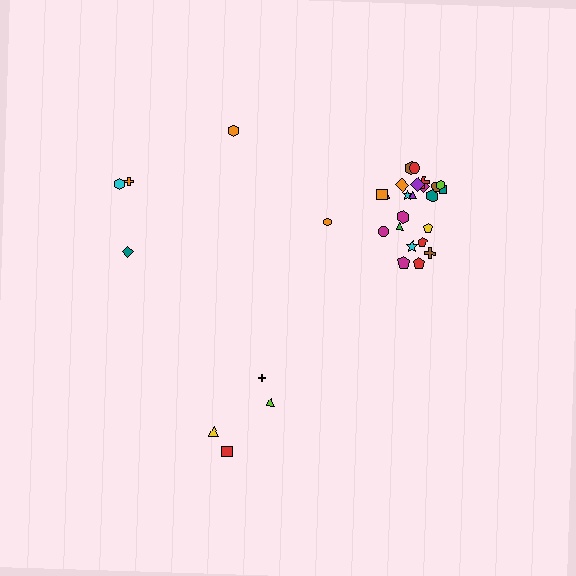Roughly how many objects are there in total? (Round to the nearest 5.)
Roughly 35 objects in total.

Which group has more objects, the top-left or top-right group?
The top-right group.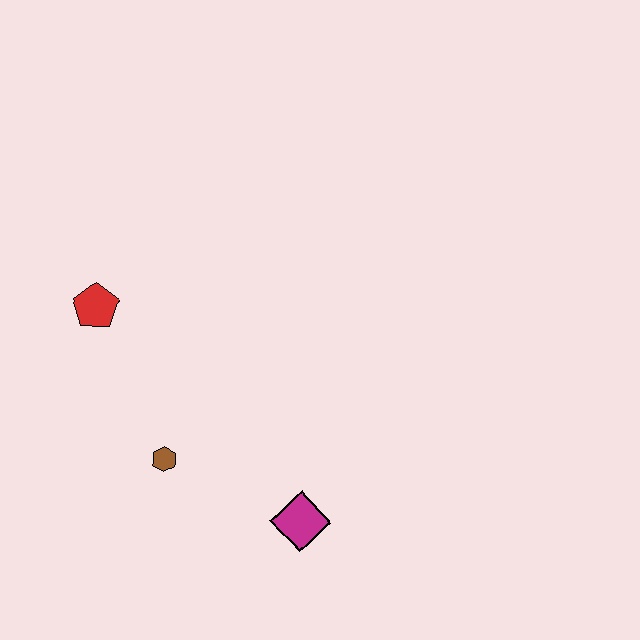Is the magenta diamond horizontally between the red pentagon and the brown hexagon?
No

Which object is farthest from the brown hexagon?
The red pentagon is farthest from the brown hexagon.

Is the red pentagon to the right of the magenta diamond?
No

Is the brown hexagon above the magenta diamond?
Yes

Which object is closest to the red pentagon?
The brown hexagon is closest to the red pentagon.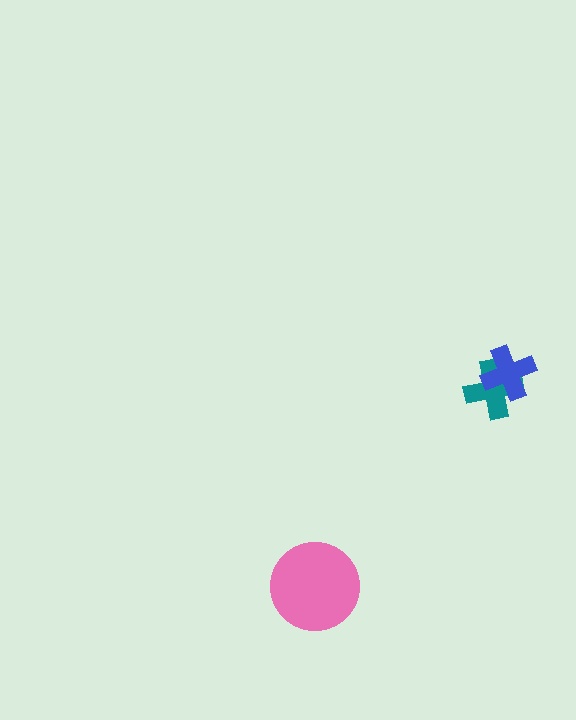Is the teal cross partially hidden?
Yes, it is partially covered by another shape.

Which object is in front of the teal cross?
The blue cross is in front of the teal cross.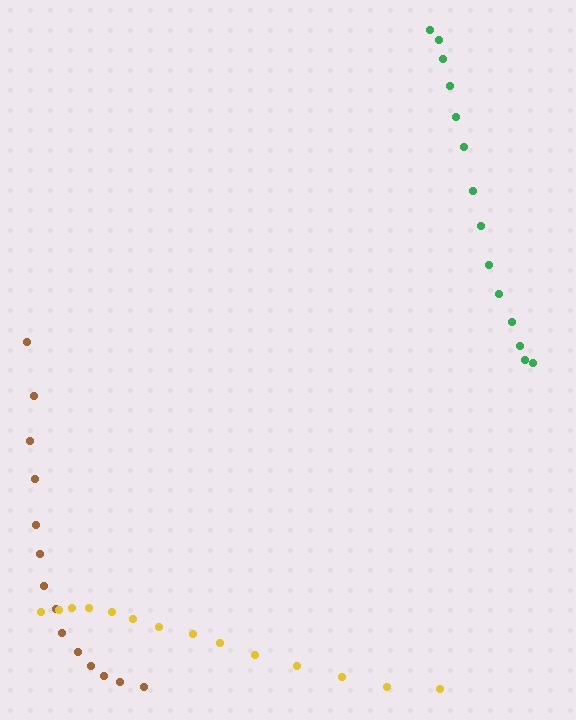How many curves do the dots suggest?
There are 3 distinct paths.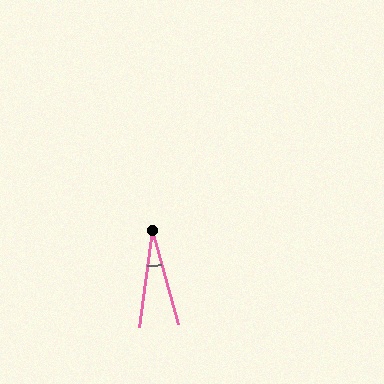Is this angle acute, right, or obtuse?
It is acute.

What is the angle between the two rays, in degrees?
Approximately 23 degrees.